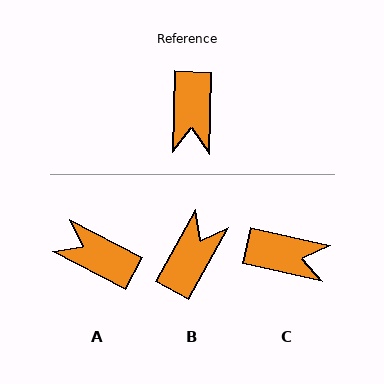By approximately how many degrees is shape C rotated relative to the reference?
Approximately 79 degrees counter-clockwise.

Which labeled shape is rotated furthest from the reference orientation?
B, about 153 degrees away.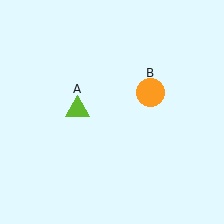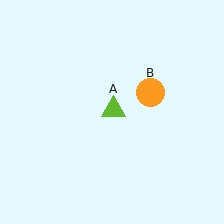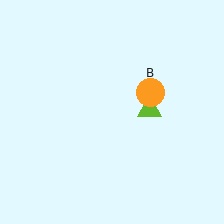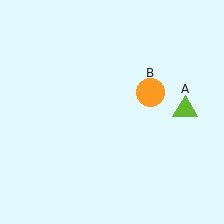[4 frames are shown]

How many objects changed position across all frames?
1 object changed position: lime triangle (object A).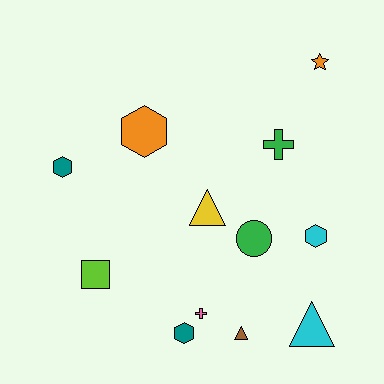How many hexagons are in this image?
There are 4 hexagons.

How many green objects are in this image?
There are 2 green objects.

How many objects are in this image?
There are 12 objects.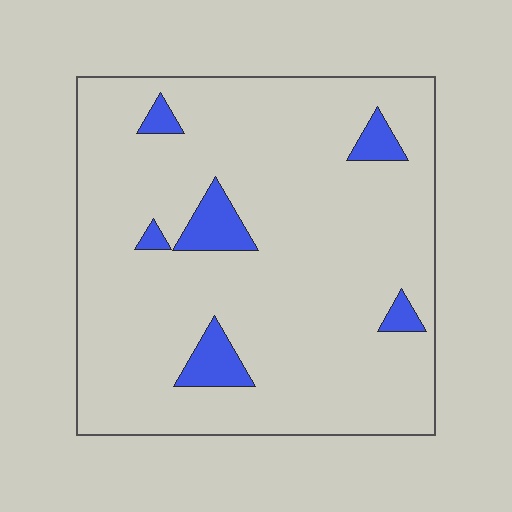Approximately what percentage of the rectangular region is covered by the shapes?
Approximately 10%.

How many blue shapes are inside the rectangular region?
6.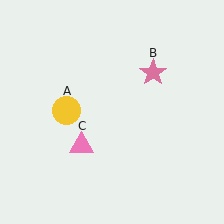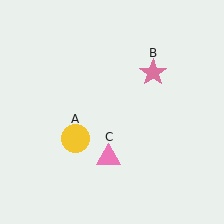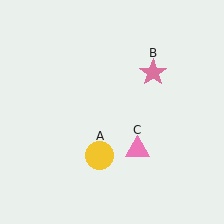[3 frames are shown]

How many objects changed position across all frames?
2 objects changed position: yellow circle (object A), pink triangle (object C).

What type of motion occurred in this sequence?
The yellow circle (object A), pink triangle (object C) rotated counterclockwise around the center of the scene.